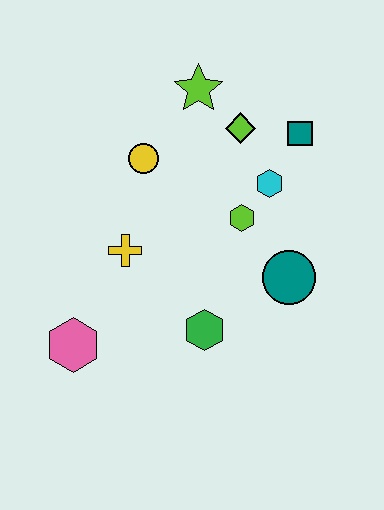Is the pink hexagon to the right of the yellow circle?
No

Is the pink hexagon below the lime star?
Yes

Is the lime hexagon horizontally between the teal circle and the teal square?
No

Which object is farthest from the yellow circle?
The pink hexagon is farthest from the yellow circle.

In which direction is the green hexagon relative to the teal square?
The green hexagon is below the teal square.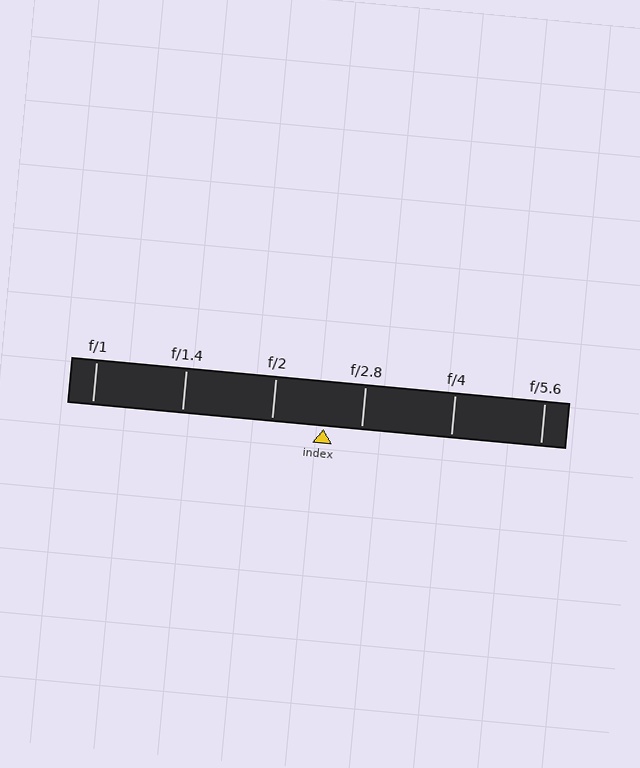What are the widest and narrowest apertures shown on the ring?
The widest aperture shown is f/1 and the narrowest is f/5.6.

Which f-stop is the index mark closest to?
The index mark is closest to f/2.8.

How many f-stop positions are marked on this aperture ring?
There are 6 f-stop positions marked.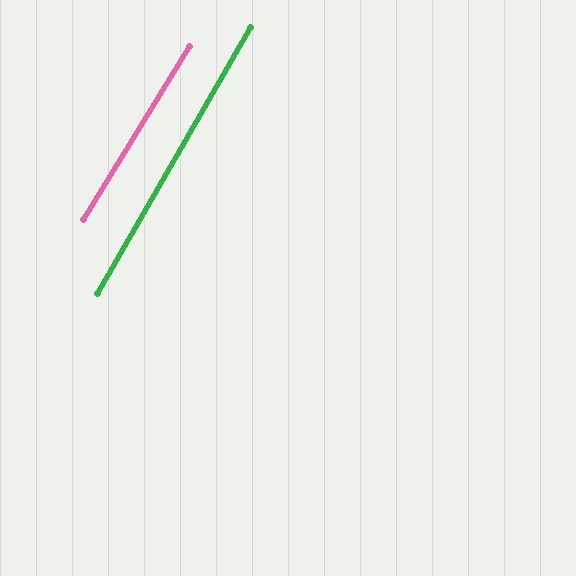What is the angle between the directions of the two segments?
Approximately 2 degrees.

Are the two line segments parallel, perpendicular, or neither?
Parallel — their directions differ by only 1.6°.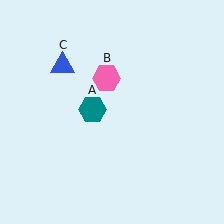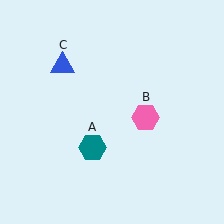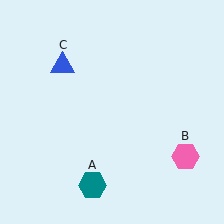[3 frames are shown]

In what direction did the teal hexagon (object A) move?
The teal hexagon (object A) moved down.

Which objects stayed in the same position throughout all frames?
Blue triangle (object C) remained stationary.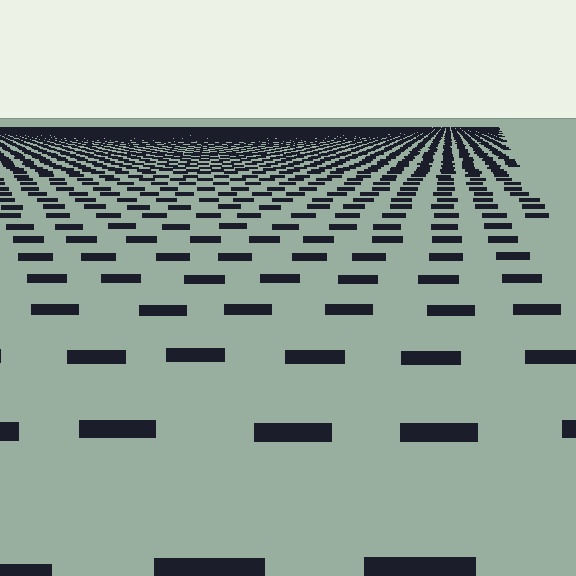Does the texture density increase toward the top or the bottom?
Density increases toward the top.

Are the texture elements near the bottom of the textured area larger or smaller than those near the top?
Larger. Near the bottom, elements are closer to the viewer and appear at a bigger on-screen size.